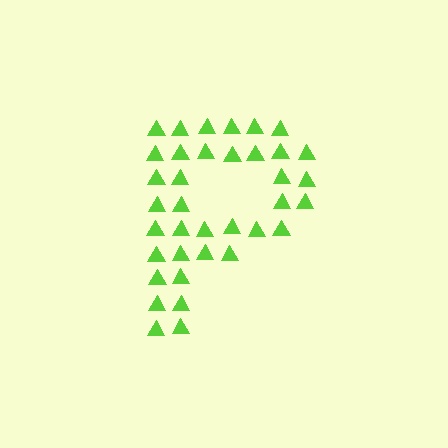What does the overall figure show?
The overall figure shows the letter P.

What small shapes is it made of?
It is made of small triangles.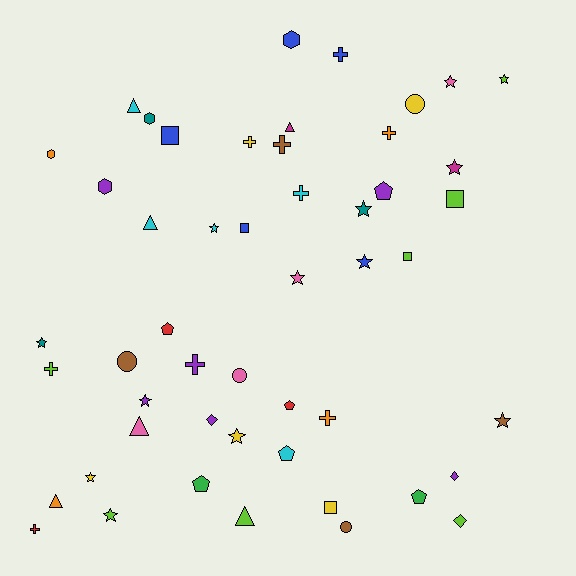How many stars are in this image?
There are 13 stars.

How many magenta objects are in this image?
There are 2 magenta objects.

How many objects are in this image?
There are 50 objects.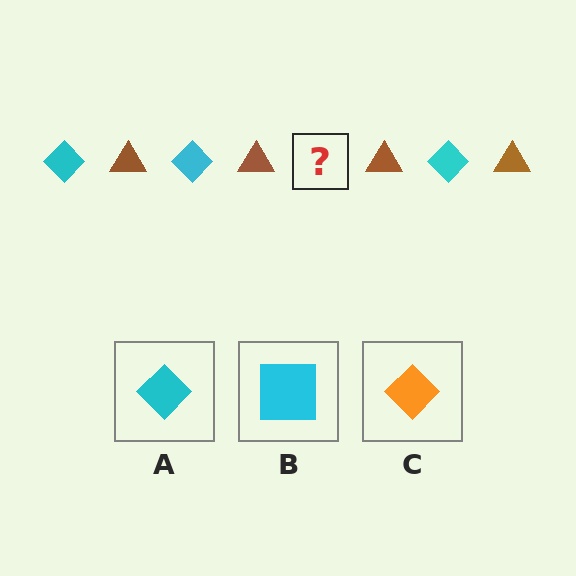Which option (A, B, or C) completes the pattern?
A.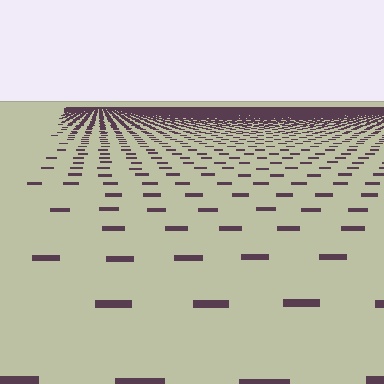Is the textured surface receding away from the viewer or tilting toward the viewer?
The surface is receding away from the viewer. Texture elements get smaller and denser toward the top.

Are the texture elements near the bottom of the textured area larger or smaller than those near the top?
Larger. Near the bottom, elements are closer to the viewer and appear at a bigger on-screen size.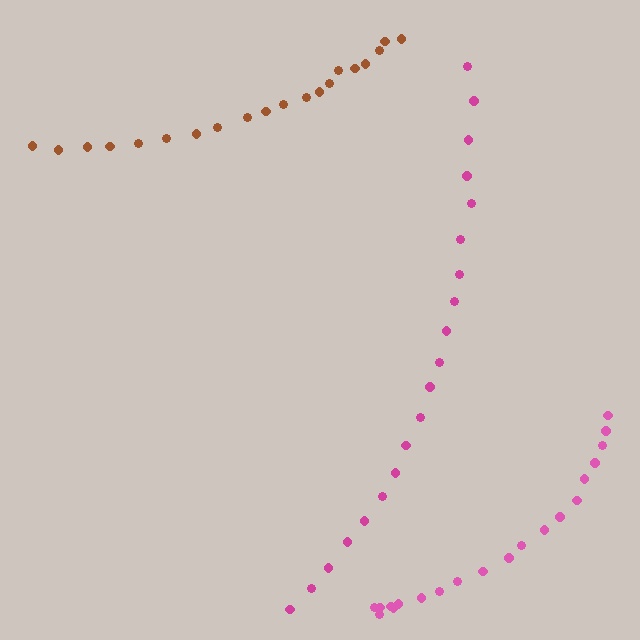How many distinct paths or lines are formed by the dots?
There are 3 distinct paths.